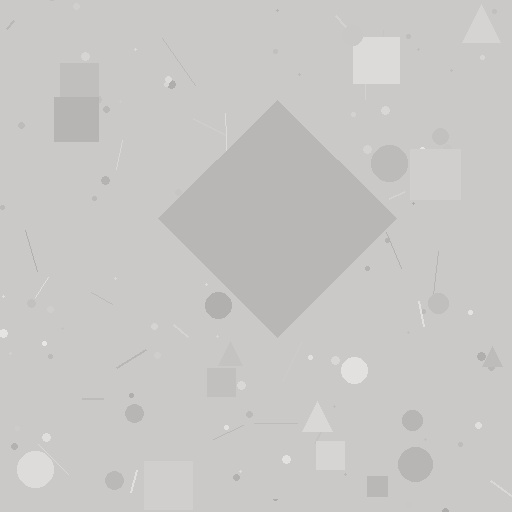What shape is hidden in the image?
A diamond is hidden in the image.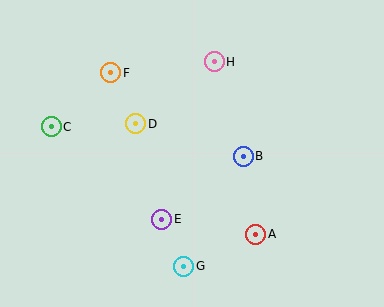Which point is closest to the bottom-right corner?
Point A is closest to the bottom-right corner.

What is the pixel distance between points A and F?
The distance between A and F is 217 pixels.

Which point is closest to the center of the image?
Point B at (243, 156) is closest to the center.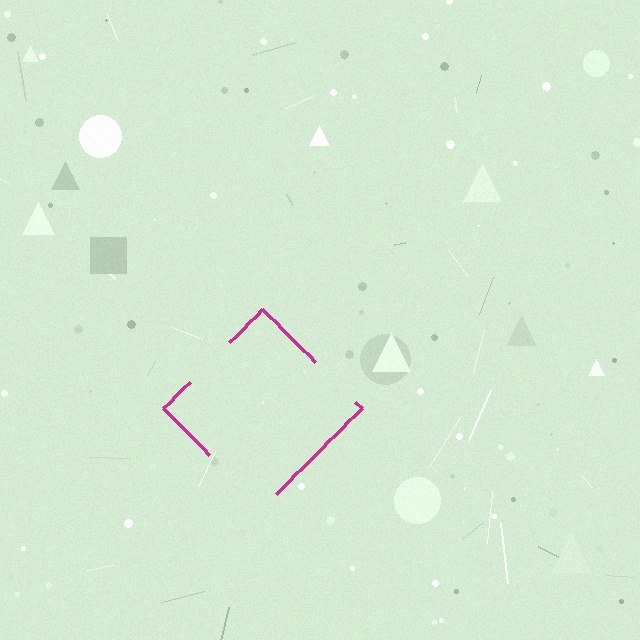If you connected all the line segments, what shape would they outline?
They would outline a diamond.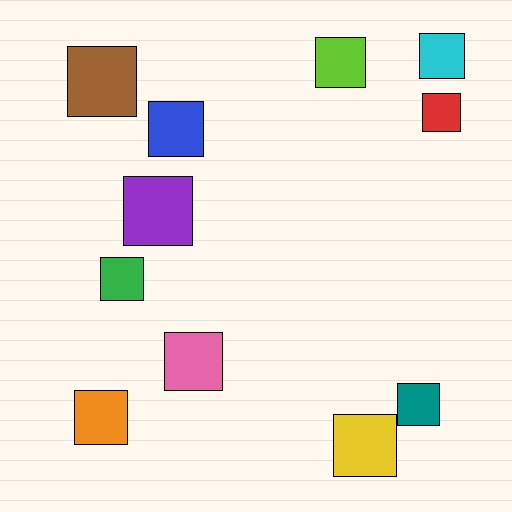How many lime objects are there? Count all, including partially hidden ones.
There is 1 lime object.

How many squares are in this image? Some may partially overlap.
There are 11 squares.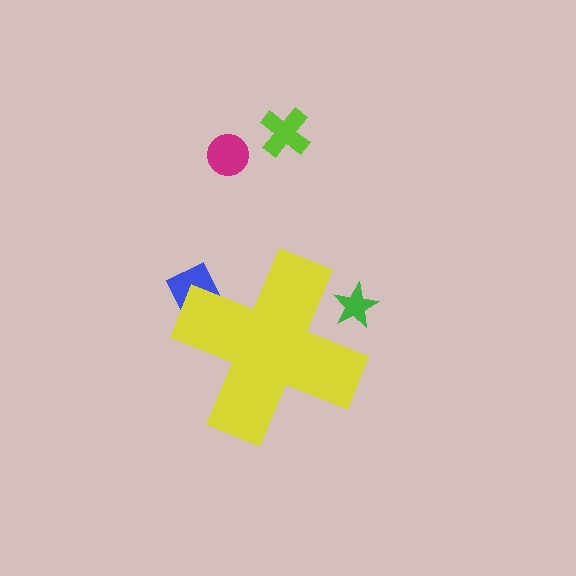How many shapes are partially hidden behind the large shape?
2 shapes are partially hidden.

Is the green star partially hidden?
Yes, the green star is partially hidden behind the yellow cross.